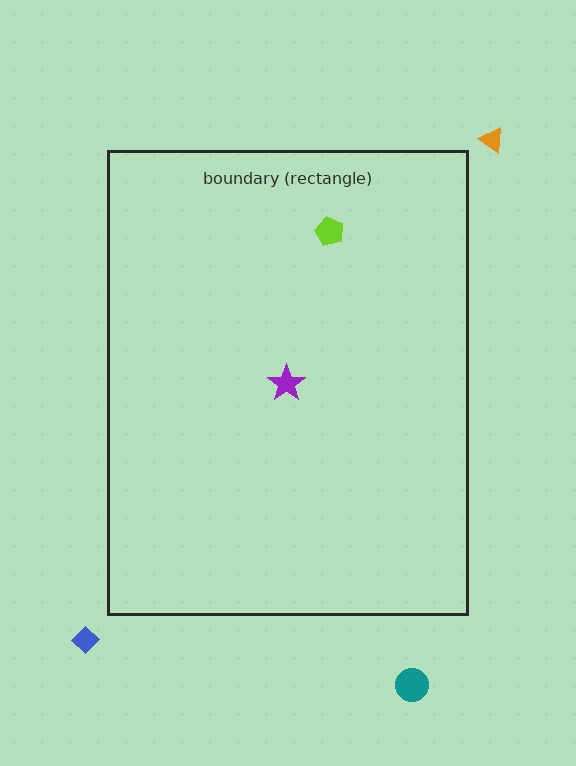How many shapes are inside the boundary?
2 inside, 3 outside.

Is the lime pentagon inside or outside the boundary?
Inside.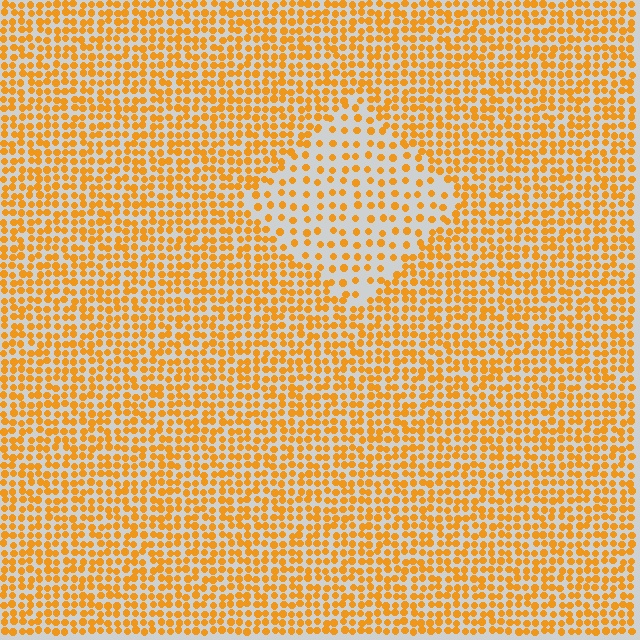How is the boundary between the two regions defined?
The boundary is defined by a change in element density (approximately 2.1x ratio). All elements are the same color, size, and shape.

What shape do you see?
I see a diamond.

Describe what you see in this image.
The image contains small orange elements arranged at two different densities. A diamond-shaped region is visible where the elements are less densely packed than the surrounding area.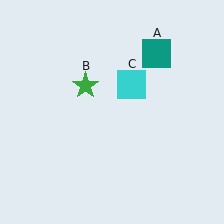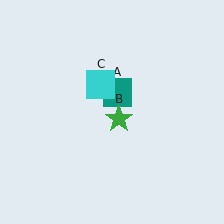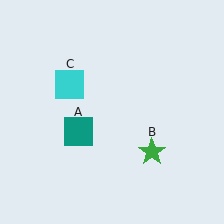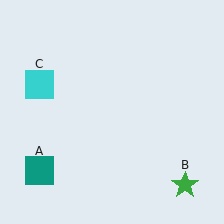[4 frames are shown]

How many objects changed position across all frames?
3 objects changed position: teal square (object A), green star (object B), cyan square (object C).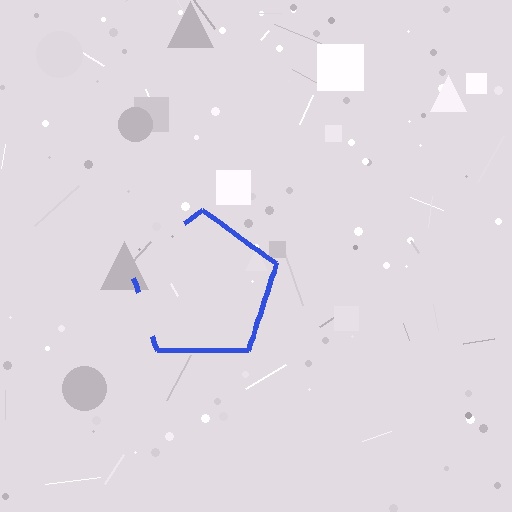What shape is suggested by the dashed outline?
The dashed outline suggests a pentagon.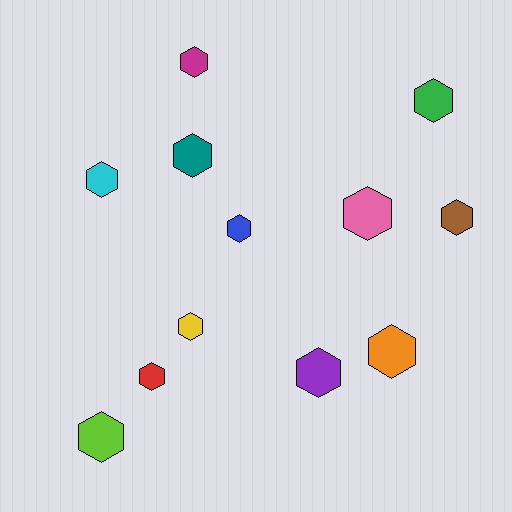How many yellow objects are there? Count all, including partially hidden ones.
There is 1 yellow object.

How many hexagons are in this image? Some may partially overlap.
There are 12 hexagons.